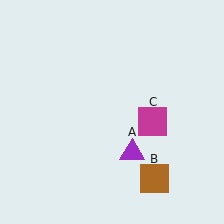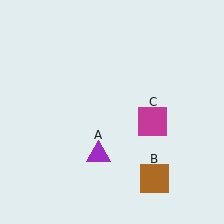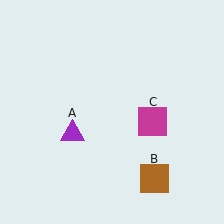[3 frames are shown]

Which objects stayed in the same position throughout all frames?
Brown square (object B) and magenta square (object C) remained stationary.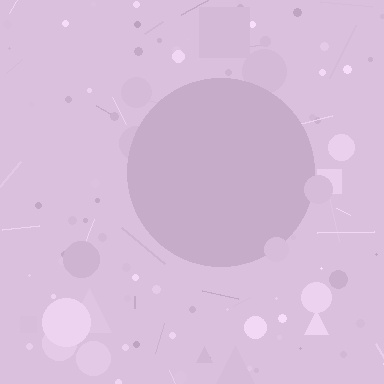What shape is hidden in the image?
A circle is hidden in the image.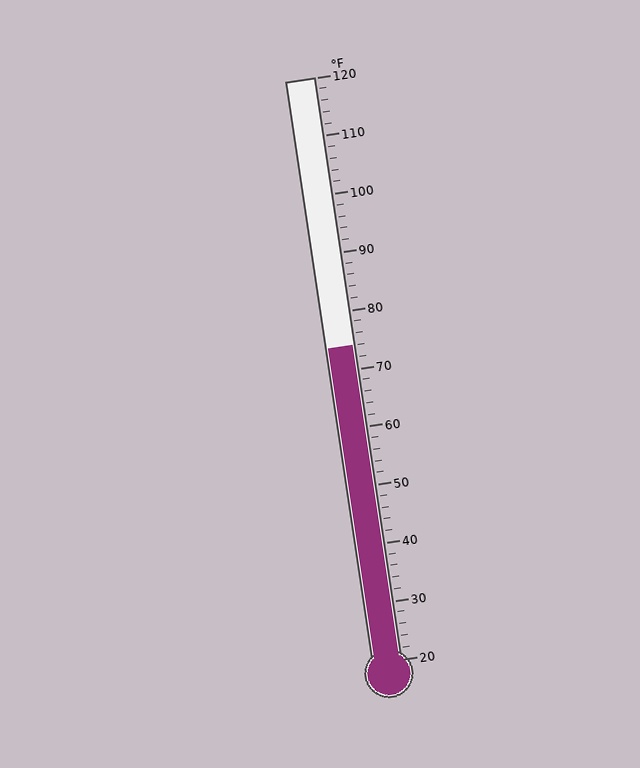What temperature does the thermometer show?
The thermometer shows approximately 74°F.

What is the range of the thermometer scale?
The thermometer scale ranges from 20°F to 120°F.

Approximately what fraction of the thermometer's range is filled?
The thermometer is filled to approximately 55% of its range.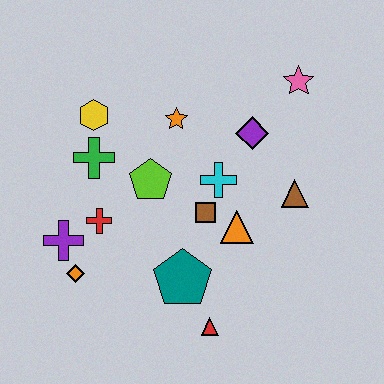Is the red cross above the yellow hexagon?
No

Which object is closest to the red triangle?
The teal pentagon is closest to the red triangle.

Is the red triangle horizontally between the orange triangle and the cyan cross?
No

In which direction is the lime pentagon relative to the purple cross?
The lime pentagon is to the right of the purple cross.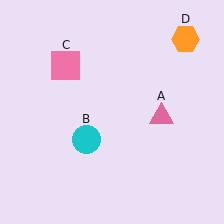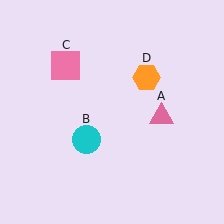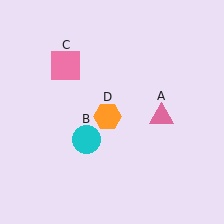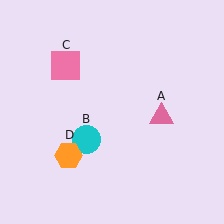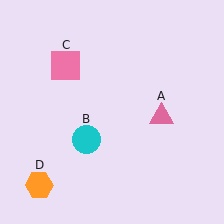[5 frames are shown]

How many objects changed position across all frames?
1 object changed position: orange hexagon (object D).